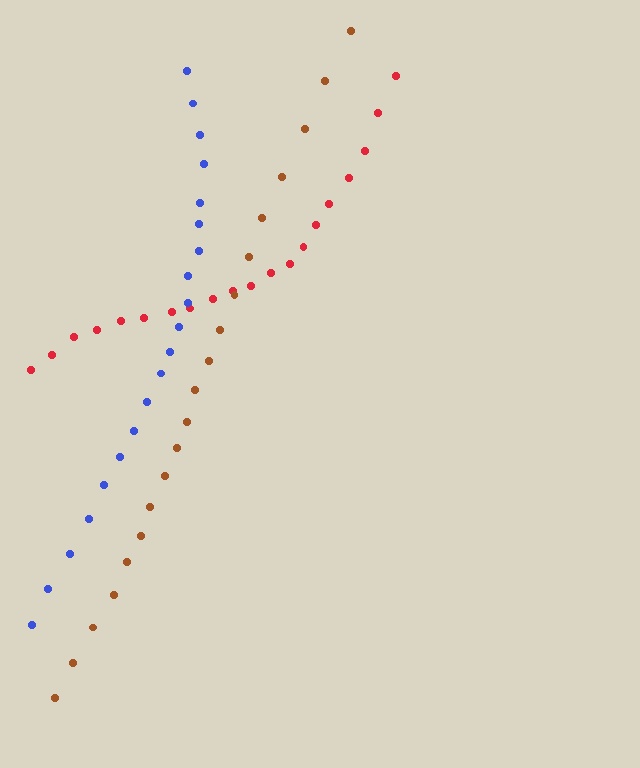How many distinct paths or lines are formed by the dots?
There are 3 distinct paths.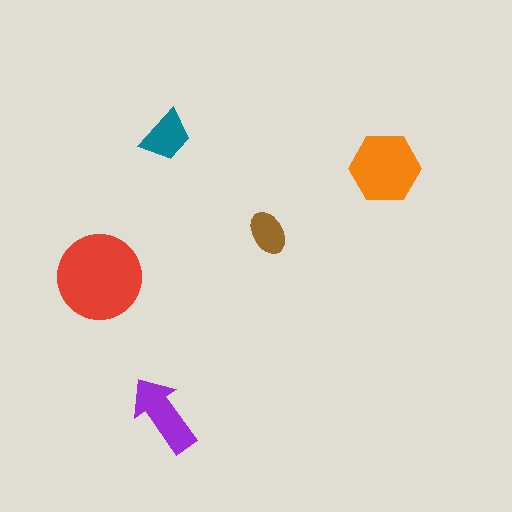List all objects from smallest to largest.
The brown ellipse, the teal trapezoid, the purple arrow, the orange hexagon, the red circle.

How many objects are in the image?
There are 5 objects in the image.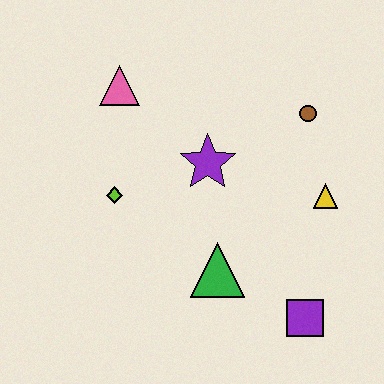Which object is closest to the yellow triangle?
The brown circle is closest to the yellow triangle.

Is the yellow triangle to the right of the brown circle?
Yes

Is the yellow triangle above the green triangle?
Yes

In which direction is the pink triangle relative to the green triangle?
The pink triangle is above the green triangle.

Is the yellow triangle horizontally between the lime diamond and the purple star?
No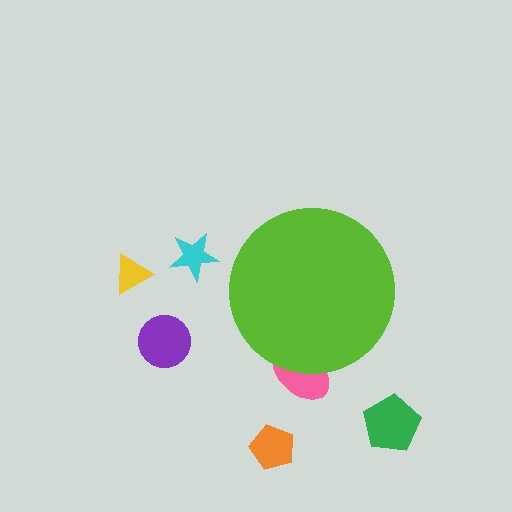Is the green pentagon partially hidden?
No, the green pentagon is fully visible.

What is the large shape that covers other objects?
A lime circle.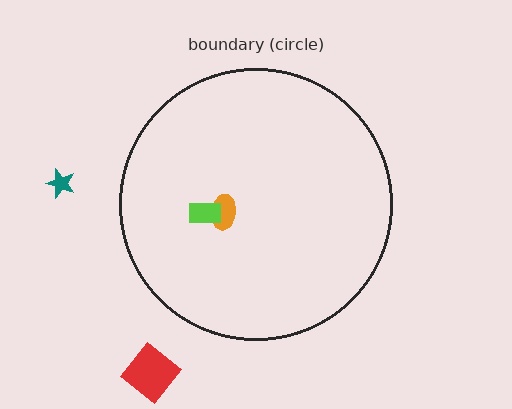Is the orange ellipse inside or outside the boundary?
Inside.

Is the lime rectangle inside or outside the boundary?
Inside.